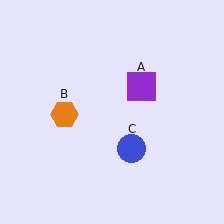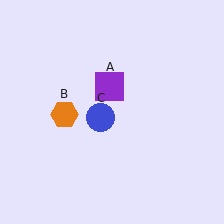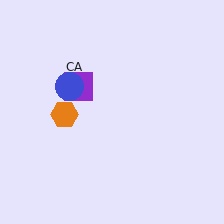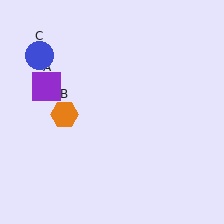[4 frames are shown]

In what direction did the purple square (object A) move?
The purple square (object A) moved left.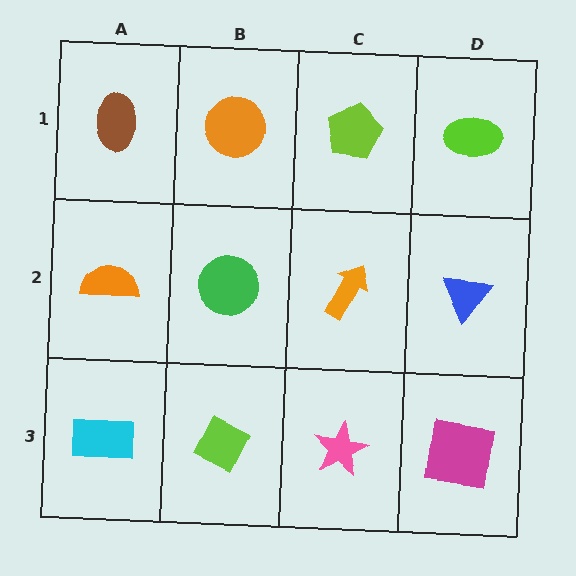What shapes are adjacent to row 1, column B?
A green circle (row 2, column B), a brown ellipse (row 1, column A), a lime pentagon (row 1, column C).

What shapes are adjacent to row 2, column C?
A lime pentagon (row 1, column C), a pink star (row 3, column C), a green circle (row 2, column B), a blue triangle (row 2, column D).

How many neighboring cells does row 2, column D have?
3.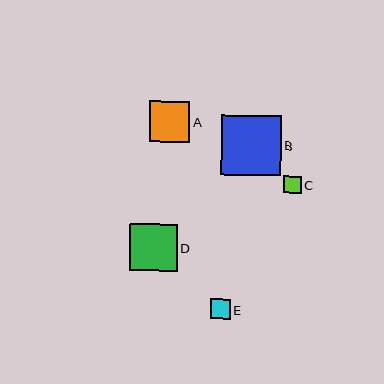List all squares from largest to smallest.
From largest to smallest: B, D, A, E, C.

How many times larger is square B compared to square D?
Square B is approximately 1.3 times the size of square D.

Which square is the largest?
Square B is the largest with a size of approximately 60 pixels.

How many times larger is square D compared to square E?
Square D is approximately 2.4 times the size of square E.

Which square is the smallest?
Square C is the smallest with a size of approximately 17 pixels.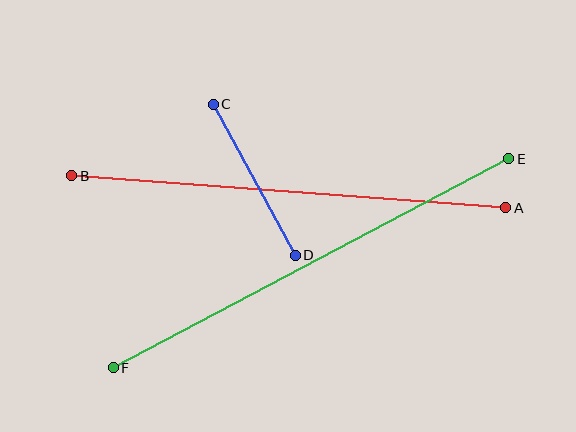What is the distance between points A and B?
The distance is approximately 435 pixels.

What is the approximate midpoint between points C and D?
The midpoint is at approximately (254, 180) pixels.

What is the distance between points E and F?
The distance is approximately 447 pixels.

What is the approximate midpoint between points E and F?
The midpoint is at approximately (311, 263) pixels.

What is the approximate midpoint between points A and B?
The midpoint is at approximately (289, 192) pixels.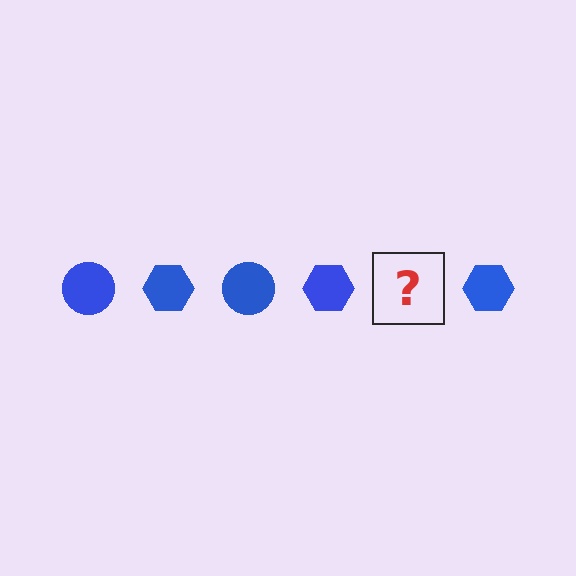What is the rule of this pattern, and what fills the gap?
The rule is that the pattern cycles through circle, hexagon shapes in blue. The gap should be filled with a blue circle.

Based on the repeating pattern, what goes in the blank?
The blank should be a blue circle.